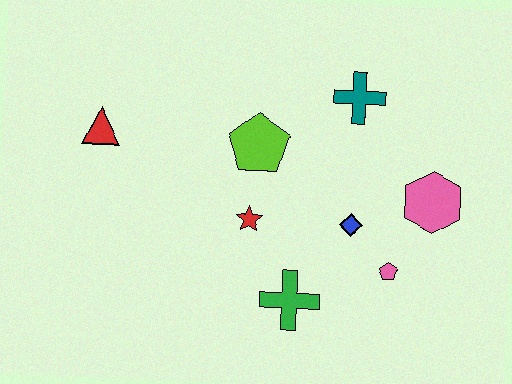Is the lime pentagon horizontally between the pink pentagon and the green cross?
No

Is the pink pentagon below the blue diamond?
Yes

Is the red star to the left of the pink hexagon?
Yes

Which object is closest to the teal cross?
The lime pentagon is closest to the teal cross.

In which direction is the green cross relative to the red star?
The green cross is below the red star.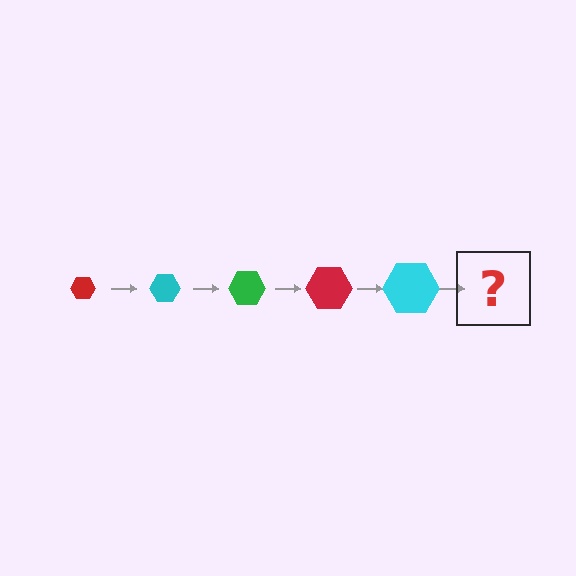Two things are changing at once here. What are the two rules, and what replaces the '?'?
The two rules are that the hexagon grows larger each step and the color cycles through red, cyan, and green. The '?' should be a green hexagon, larger than the previous one.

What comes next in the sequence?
The next element should be a green hexagon, larger than the previous one.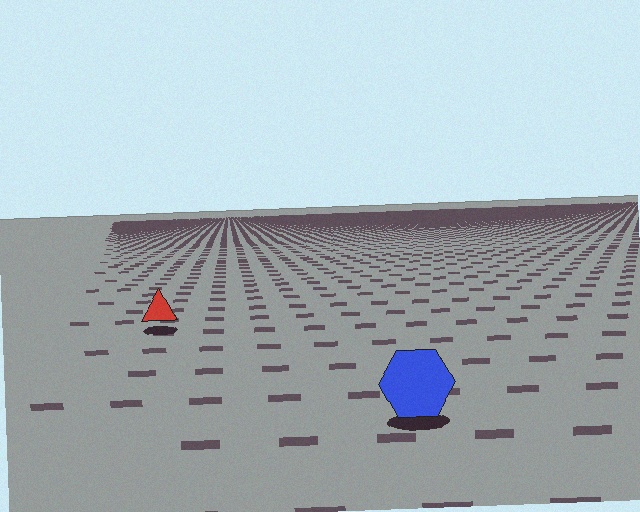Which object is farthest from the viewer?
The red triangle is farthest from the viewer. It appears smaller and the ground texture around it is denser.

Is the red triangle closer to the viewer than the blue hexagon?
No. The blue hexagon is closer — you can tell from the texture gradient: the ground texture is coarser near it.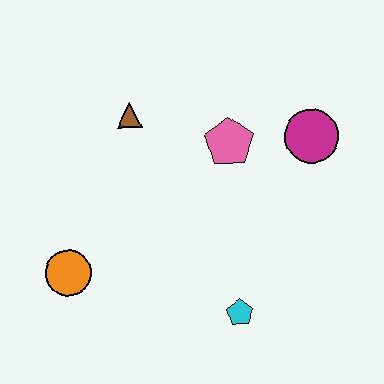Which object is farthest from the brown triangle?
The cyan pentagon is farthest from the brown triangle.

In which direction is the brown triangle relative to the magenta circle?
The brown triangle is to the left of the magenta circle.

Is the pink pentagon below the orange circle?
No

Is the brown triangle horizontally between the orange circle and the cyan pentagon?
Yes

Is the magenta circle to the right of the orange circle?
Yes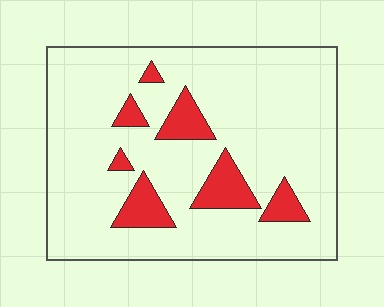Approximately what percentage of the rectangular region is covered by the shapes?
Approximately 15%.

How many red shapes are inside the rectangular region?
7.